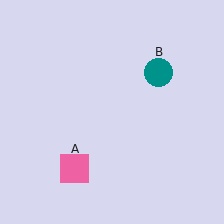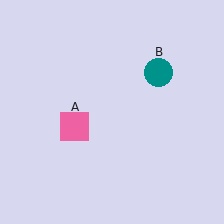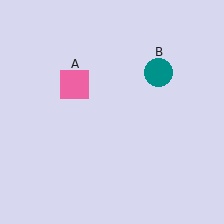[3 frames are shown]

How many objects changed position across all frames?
1 object changed position: pink square (object A).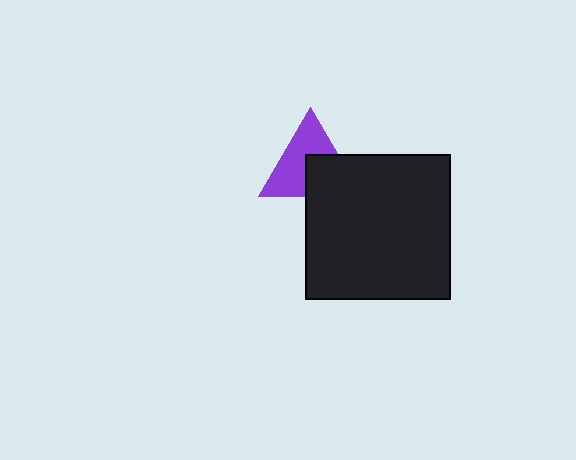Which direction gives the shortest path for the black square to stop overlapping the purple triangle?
Moving toward the lower-right gives the shortest separation.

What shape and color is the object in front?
The object in front is a black square.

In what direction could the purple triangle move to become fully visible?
The purple triangle could move toward the upper-left. That would shift it out from behind the black square entirely.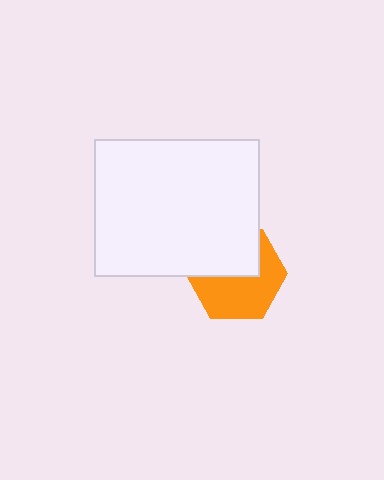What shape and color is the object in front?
The object in front is a white rectangle.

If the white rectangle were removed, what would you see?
You would see the complete orange hexagon.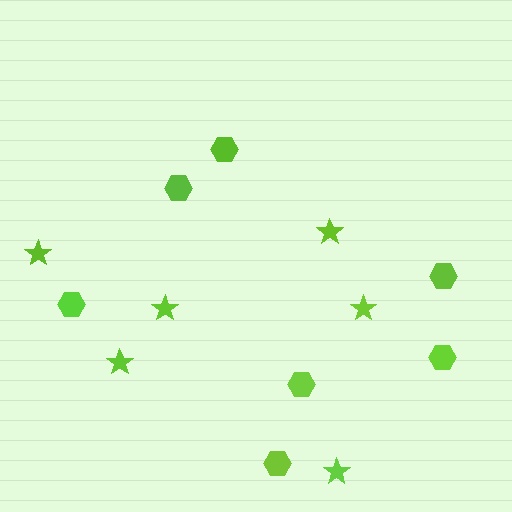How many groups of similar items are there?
There are 2 groups: one group of hexagons (7) and one group of stars (6).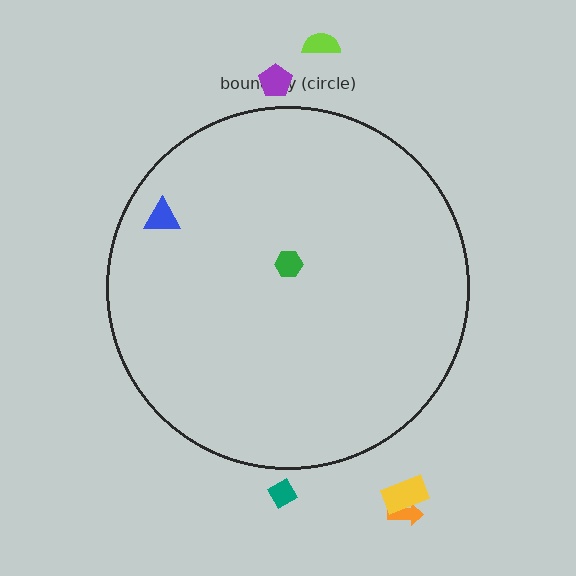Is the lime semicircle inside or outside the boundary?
Outside.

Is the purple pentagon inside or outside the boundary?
Outside.